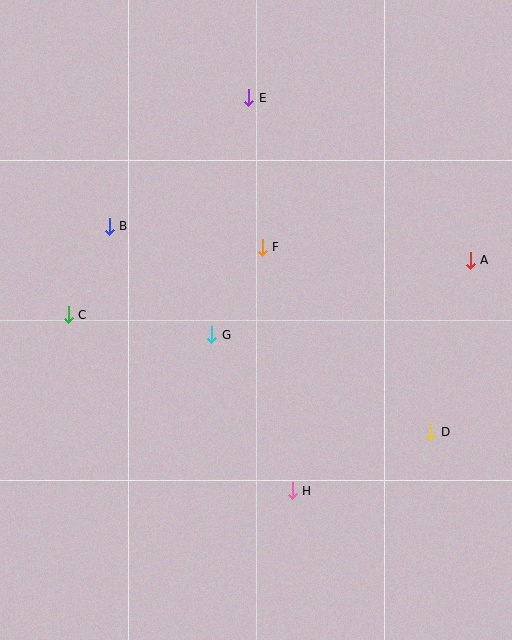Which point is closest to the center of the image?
Point G at (212, 335) is closest to the center.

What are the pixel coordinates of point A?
Point A is at (470, 260).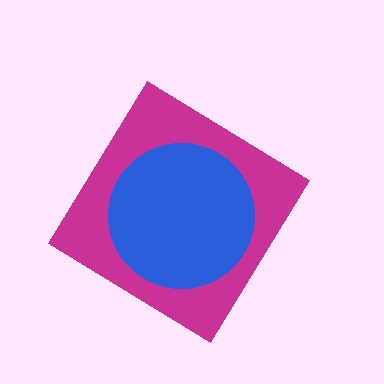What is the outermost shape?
The magenta diamond.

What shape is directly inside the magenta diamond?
The blue circle.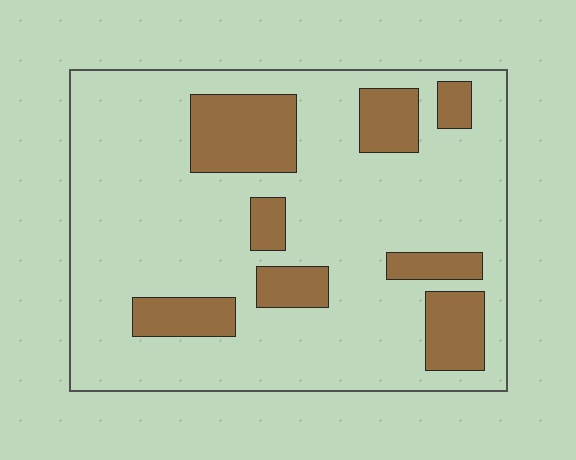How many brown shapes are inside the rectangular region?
8.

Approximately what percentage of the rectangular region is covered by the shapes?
Approximately 20%.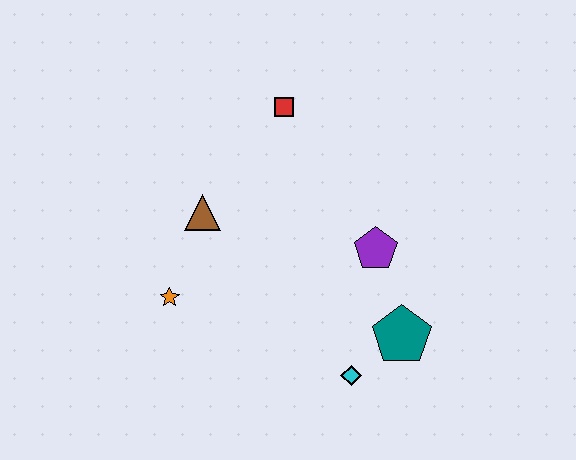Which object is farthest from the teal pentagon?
The red square is farthest from the teal pentagon.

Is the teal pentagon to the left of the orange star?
No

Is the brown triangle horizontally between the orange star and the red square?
Yes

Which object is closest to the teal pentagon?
The cyan diamond is closest to the teal pentagon.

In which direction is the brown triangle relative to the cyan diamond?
The brown triangle is above the cyan diamond.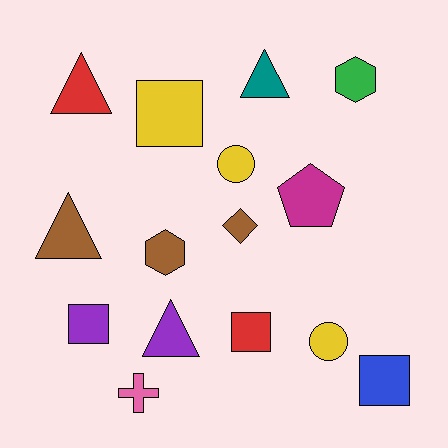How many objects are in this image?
There are 15 objects.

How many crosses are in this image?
There is 1 cross.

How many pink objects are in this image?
There is 1 pink object.